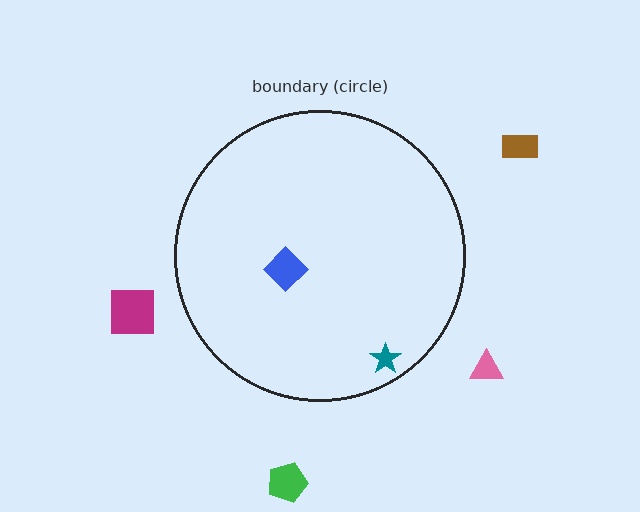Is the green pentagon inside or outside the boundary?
Outside.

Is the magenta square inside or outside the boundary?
Outside.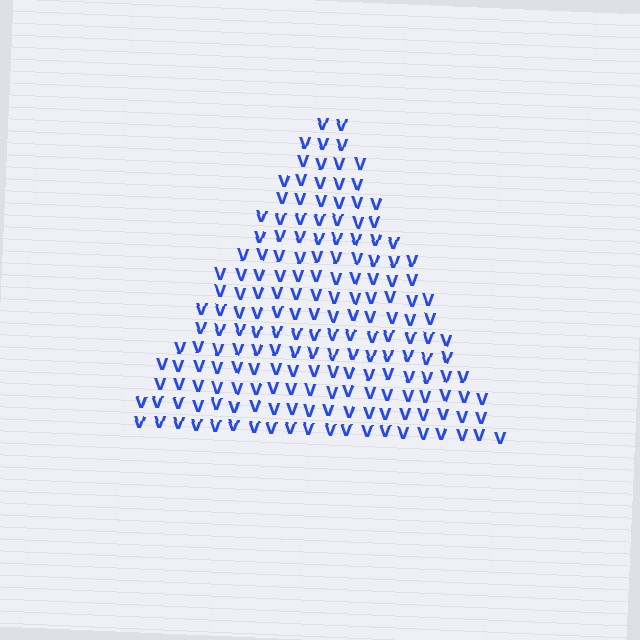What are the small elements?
The small elements are letter V's.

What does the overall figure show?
The overall figure shows a triangle.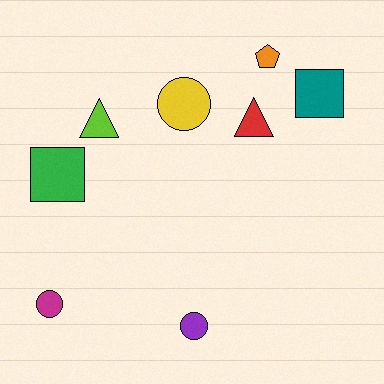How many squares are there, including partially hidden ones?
There are 2 squares.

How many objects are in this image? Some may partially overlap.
There are 8 objects.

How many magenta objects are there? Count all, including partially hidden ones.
There is 1 magenta object.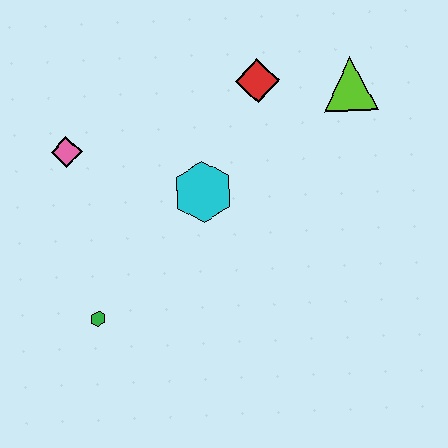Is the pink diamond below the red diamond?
Yes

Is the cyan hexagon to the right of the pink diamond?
Yes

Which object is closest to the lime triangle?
The red diamond is closest to the lime triangle.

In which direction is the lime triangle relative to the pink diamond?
The lime triangle is to the right of the pink diamond.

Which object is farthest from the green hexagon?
The lime triangle is farthest from the green hexagon.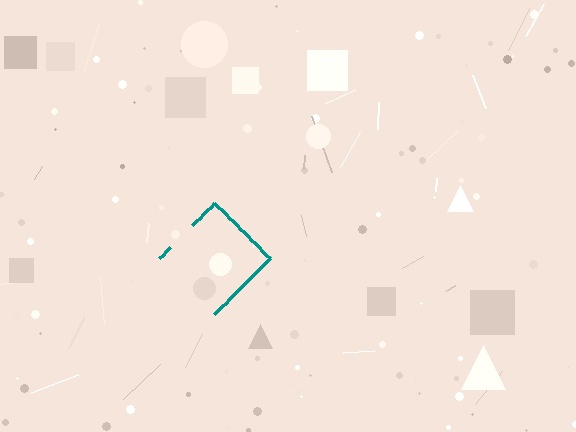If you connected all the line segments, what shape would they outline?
They would outline a diamond.